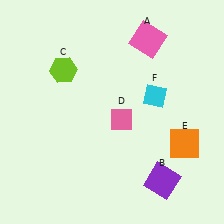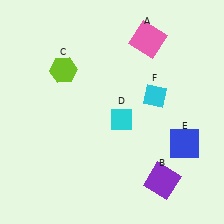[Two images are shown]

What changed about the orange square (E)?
In Image 1, E is orange. In Image 2, it changed to blue.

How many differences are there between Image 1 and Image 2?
There are 2 differences between the two images.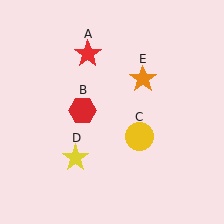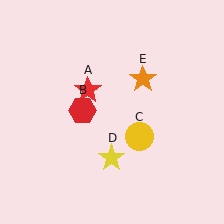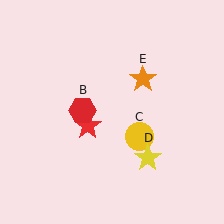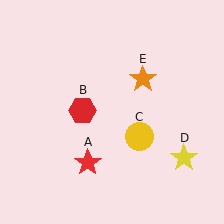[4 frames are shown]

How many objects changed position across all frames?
2 objects changed position: red star (object A), yellow star (object D).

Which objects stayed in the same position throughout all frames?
Red hexagon (object B) and yellow circle (object C) and orange star (object E) remained stationary.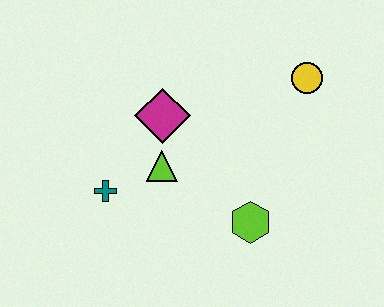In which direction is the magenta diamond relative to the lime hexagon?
The magenta diamond is above the lime hexagon.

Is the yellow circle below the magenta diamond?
No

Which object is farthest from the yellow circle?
The teal cross is farthest from the yellow circle.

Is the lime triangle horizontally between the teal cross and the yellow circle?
Yes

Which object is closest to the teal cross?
The lime triangle is closest to the teal cross.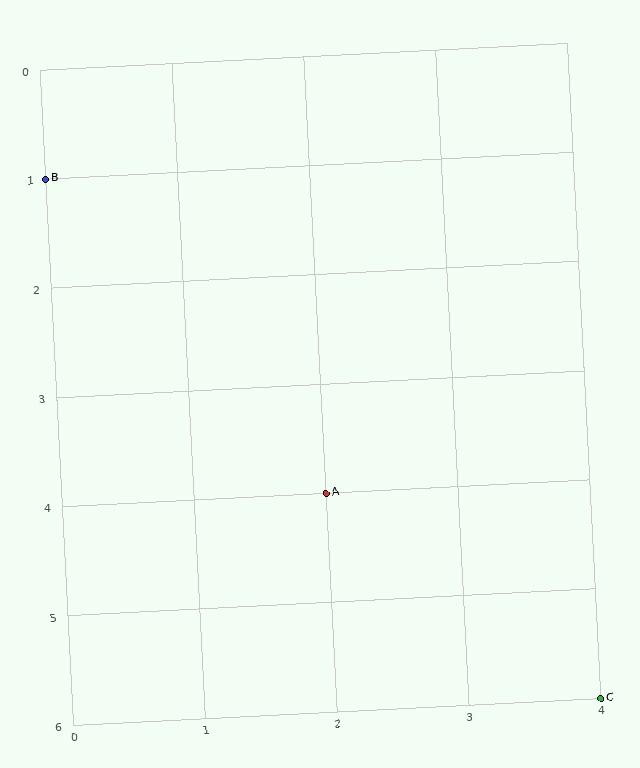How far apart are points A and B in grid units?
Points A and B are 2 columns and 3 rows apart (about 3.6 grid units diagonally).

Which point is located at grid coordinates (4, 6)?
Point C is at (4, 6).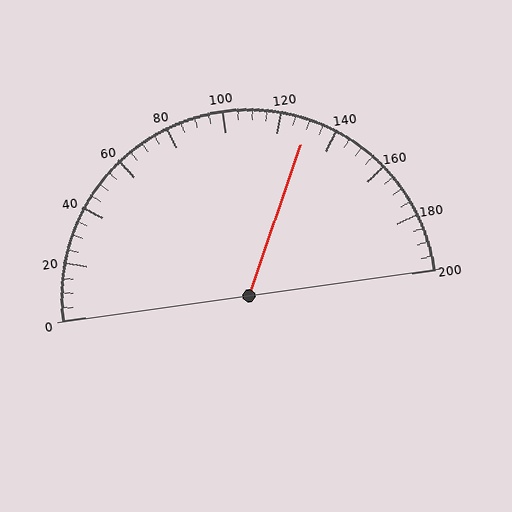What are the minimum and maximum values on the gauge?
The gauge ranges from 0 to 200.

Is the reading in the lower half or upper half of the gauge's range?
The reading is in the upper half of the range (0 to 200).